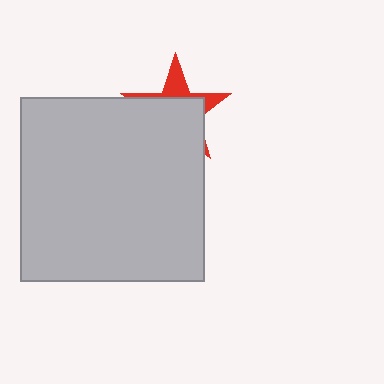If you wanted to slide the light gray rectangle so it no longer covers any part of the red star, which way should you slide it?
Slide it down — that is the most direct way to separate the two shapes.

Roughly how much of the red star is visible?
A small part of it is visible (roughly 30%).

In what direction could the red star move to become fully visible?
The red star could move up. That would shift it out from behind the light gray rectangle entirely.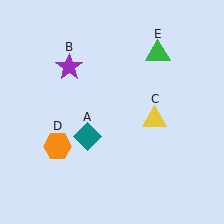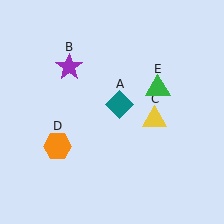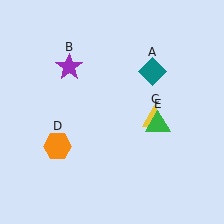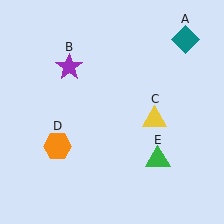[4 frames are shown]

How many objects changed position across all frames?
2 objects changed position: teal diamond (object A), green triangle (object E).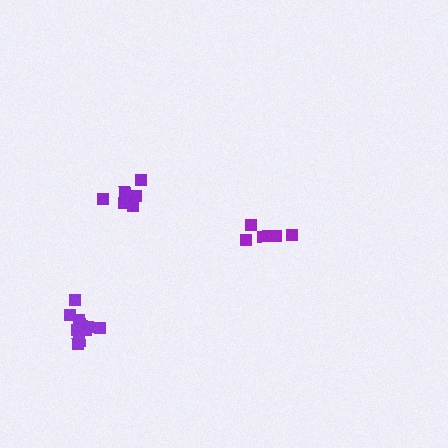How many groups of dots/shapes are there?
There are 3 groups.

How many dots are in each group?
Group 1: 5 dots, Group 2: 11 dots, Group 3: 6 dots (22 total).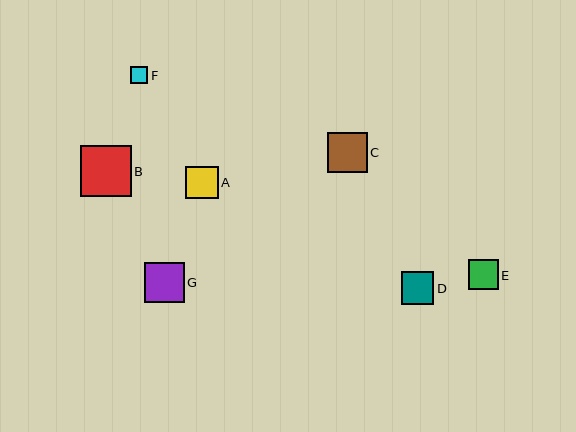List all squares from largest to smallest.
From largest to smallest: B, C, G, A, D, E, F.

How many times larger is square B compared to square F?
Square B is approximately 3.0 times the size of square F.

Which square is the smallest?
Square F is the smallest with a size of approximately 17 pixels.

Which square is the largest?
Square B is the largest with a size of approximately 51 pixels.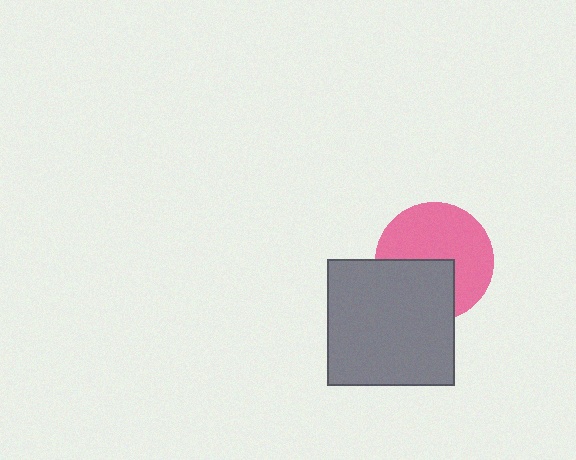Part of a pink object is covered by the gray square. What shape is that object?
It is a circle.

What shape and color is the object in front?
The object in front is a gray square.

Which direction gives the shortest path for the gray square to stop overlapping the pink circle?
Moving down gives the shortest separation.